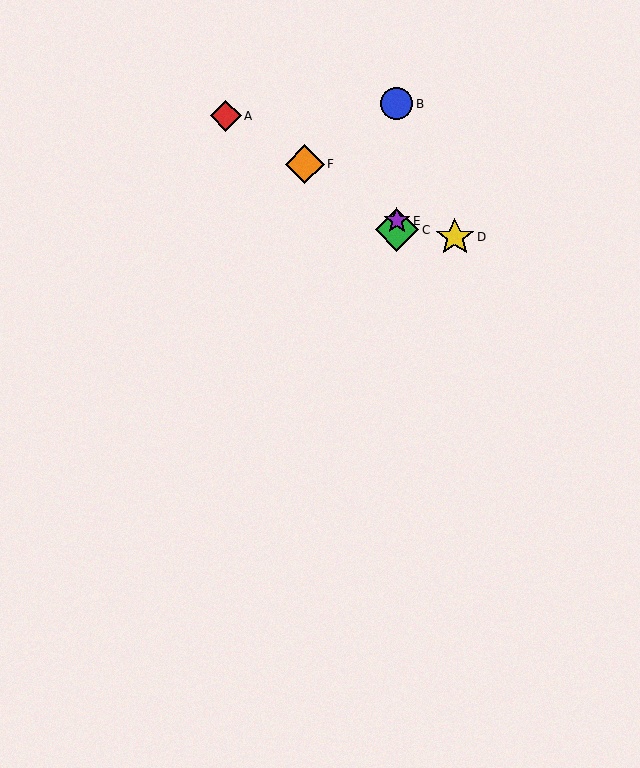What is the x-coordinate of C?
Object C is at x≈397.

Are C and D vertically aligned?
No, C is at x≈397 and D is at x≈455.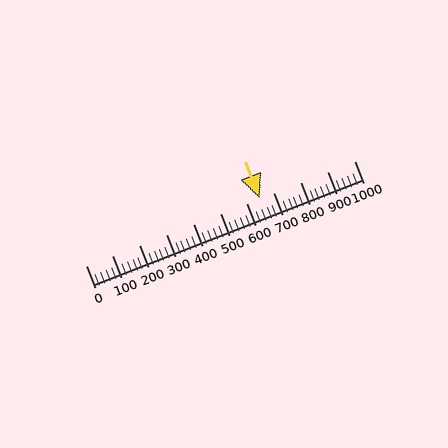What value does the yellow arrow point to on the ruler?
The yellow arrow points to approximately 648.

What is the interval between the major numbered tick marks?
The major tick marks are spaced 100 units apart.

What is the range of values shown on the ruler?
The ruler shows values from 0 to 1000.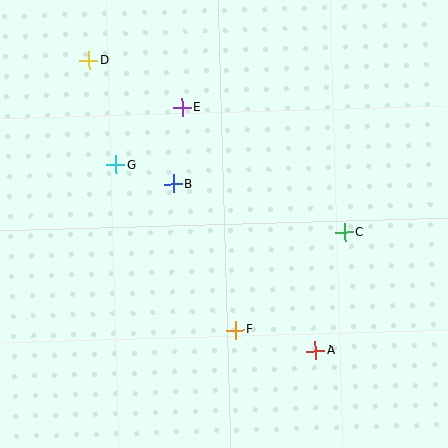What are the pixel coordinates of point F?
Point F is at (235, 330).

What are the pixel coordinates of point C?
Point C is at (344, 233).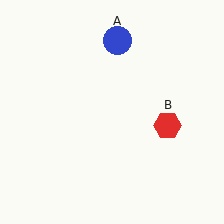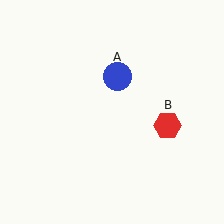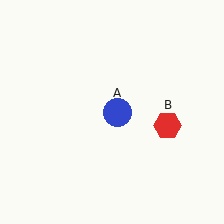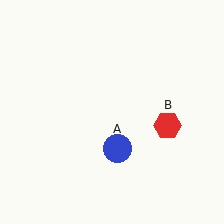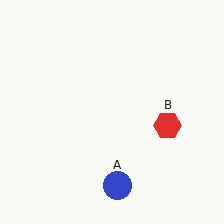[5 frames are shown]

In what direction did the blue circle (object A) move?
The blue circle (object A) moved down.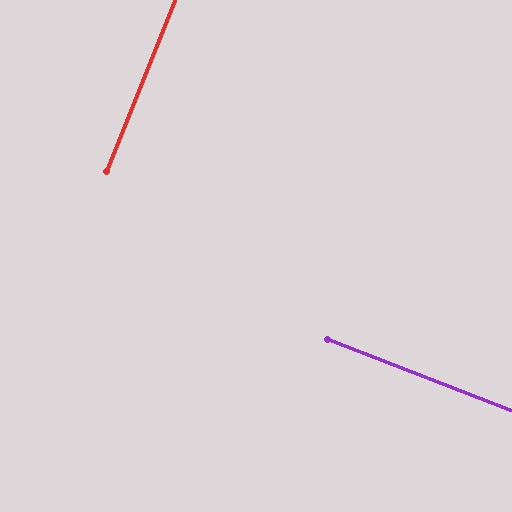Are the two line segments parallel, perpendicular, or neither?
Perpendicular — they meet at approximately 89°.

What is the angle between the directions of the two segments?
Approximately 89 degrees.